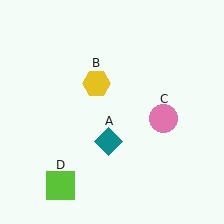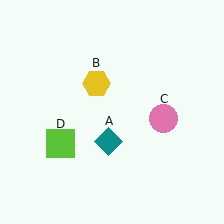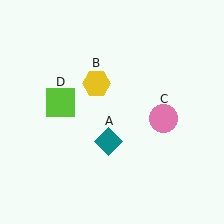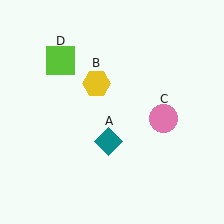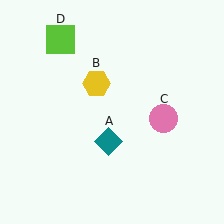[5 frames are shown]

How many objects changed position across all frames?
1 object changed position: lime square (object D).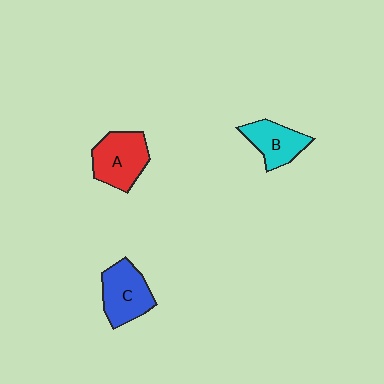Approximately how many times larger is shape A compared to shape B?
Approximately 1.3 times.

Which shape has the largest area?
Shape A (red).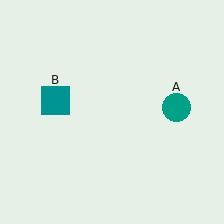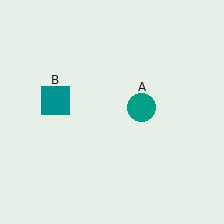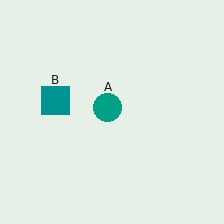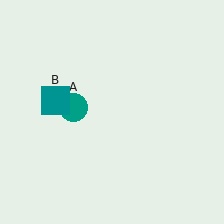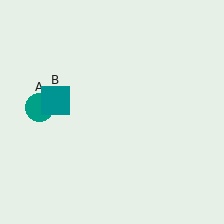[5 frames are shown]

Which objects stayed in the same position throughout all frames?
Teal square (object B) remained stationary.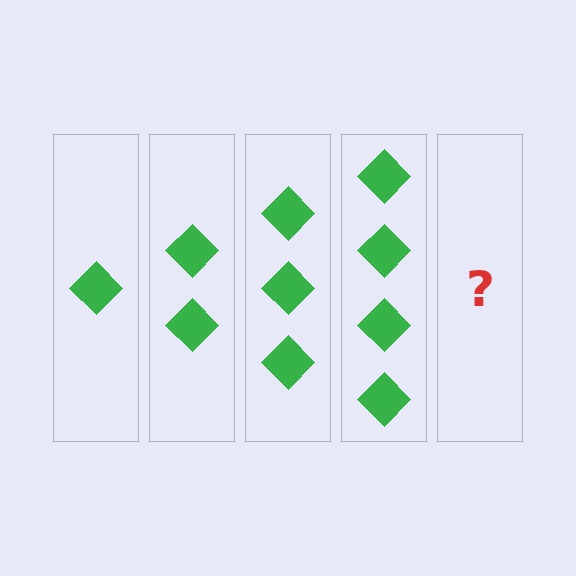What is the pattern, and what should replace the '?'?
The pattern is that each step adds one more diamond. The '?' should be 5 diamonds.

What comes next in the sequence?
The next element should be 5 diamonds.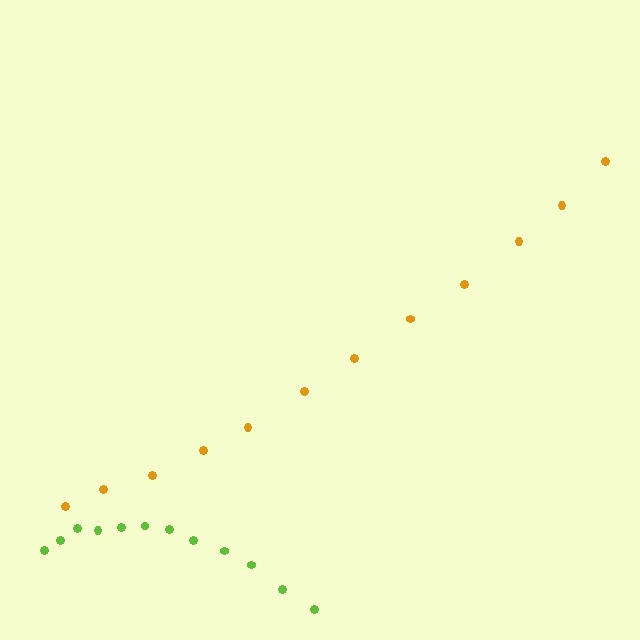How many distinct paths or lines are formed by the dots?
There are 2 distinct paths.